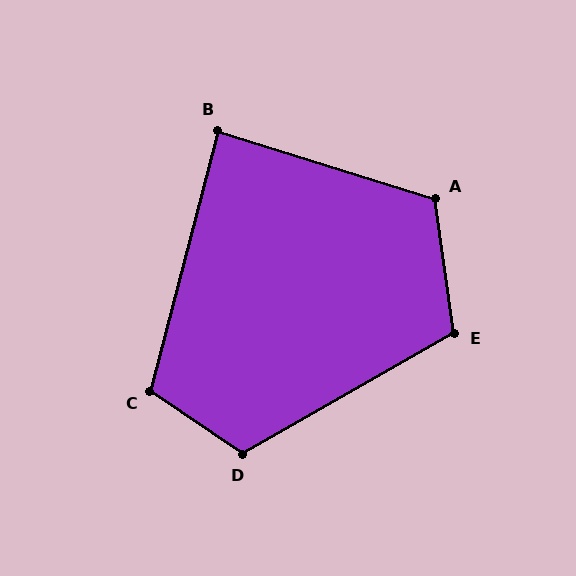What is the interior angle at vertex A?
Approximately 115 degrees (obtuse).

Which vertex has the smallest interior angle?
B, at approximately 87 degrees.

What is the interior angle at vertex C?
Approximately 110 degrees (obtuse).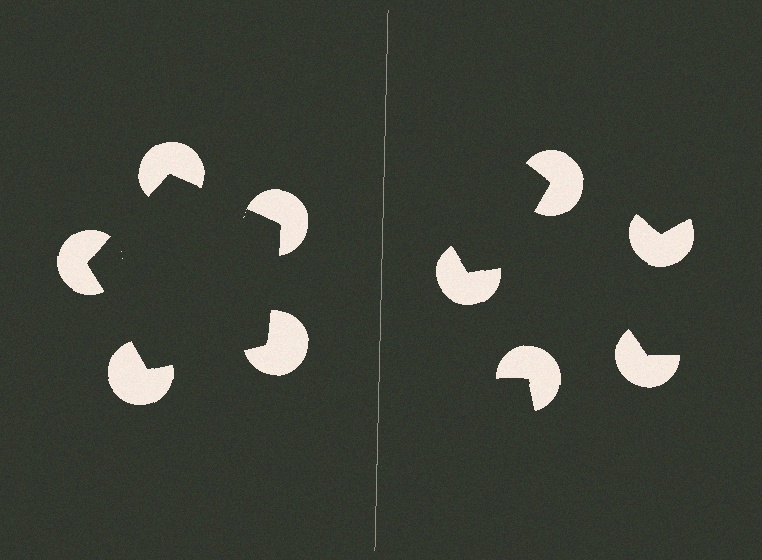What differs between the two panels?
The pac-man discs are positioned identically on both sides; only the wedge orientations differ. On the left they align to a pentagon; on the right they are misaligned.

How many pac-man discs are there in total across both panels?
10 — 5 on each side.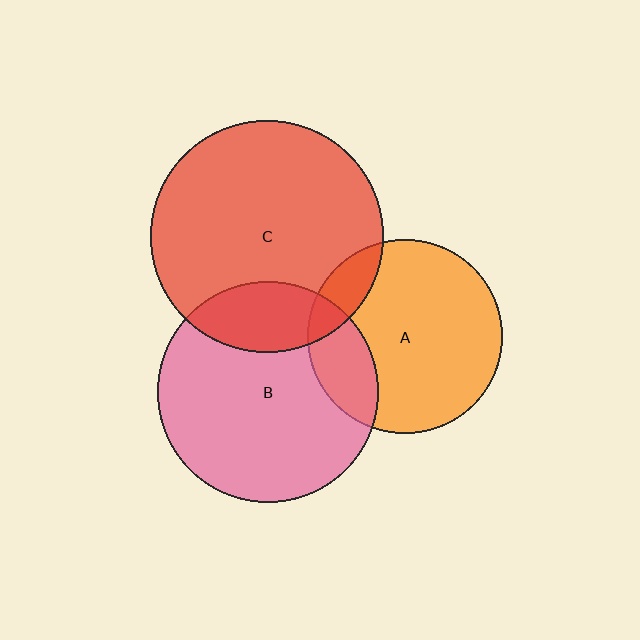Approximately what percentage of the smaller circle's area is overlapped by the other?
Approximately 15%.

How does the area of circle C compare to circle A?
Approximately 1.4 times.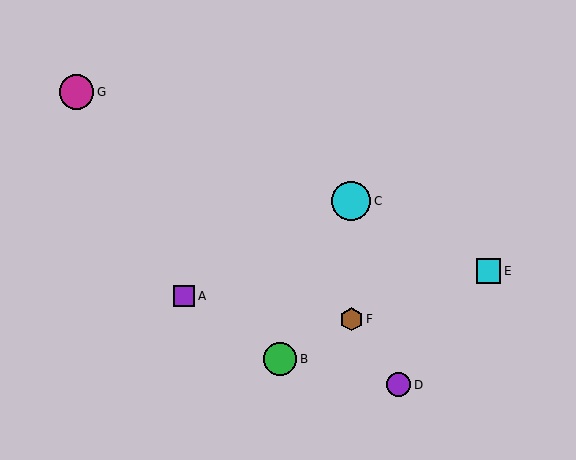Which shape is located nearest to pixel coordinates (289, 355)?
The green circle (labeled B) at (280, 359) is nearest to that location.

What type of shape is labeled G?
Shape G is a magenta circle.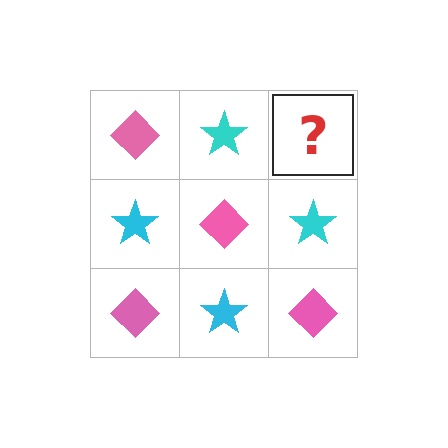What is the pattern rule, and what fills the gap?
The rule is that it alternates pink diamond and cyan star in a checkerboard pattern. The gap should be filled with a pink diamond.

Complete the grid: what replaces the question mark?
The question mark should be replaced with a pink diamond.